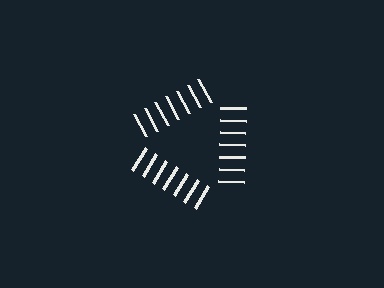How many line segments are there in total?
21 — 7 along each of the 3 edges.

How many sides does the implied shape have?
3 sides — the line-ends trace a triangle.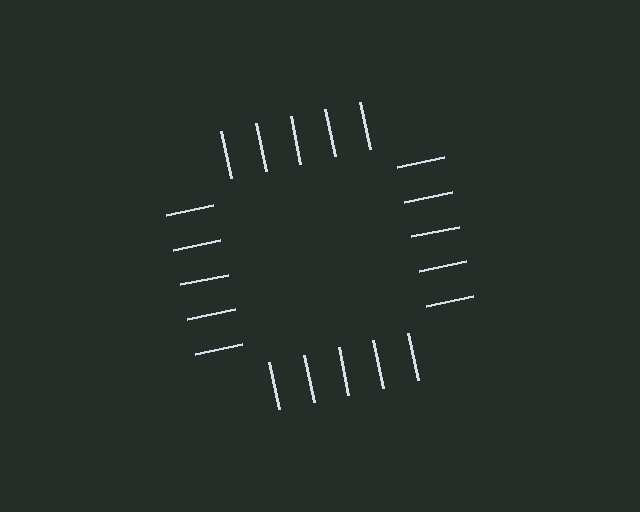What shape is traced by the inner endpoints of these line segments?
An illusory square — the line segments terminate on its edges but no continuous stroke is drawn.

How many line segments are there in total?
20 — 5 along each of the 4 edges.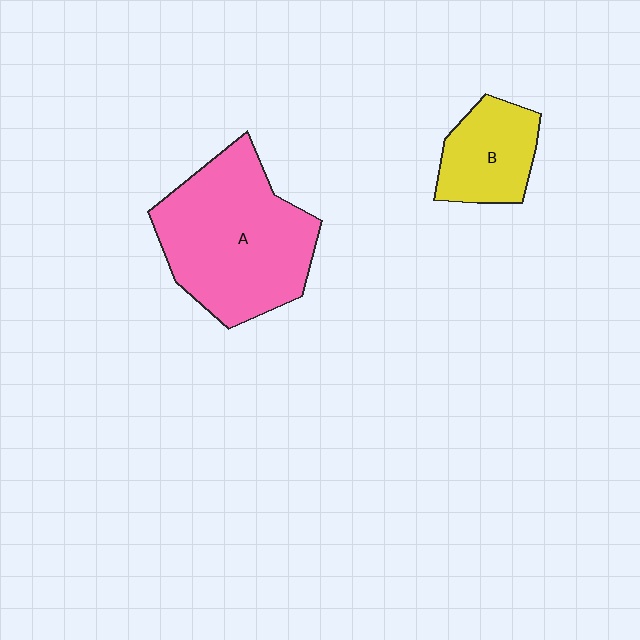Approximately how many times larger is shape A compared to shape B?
Approximately 2.3 times.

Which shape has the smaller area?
Shape B (yellow).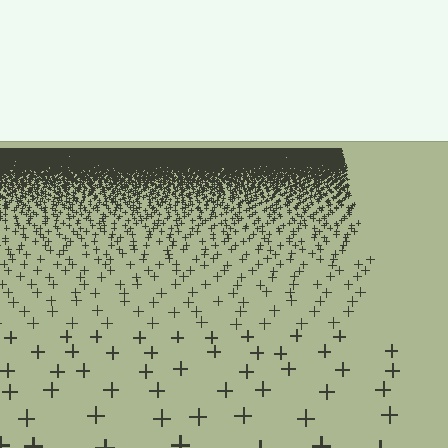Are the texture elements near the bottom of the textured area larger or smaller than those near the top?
Larger. Near the bottom, elements are closer to the viewer and appear at a bigger on-screen size.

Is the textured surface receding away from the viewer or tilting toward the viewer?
The surface is receding away from the viewer. Texture elements get smaller and denser toward the top.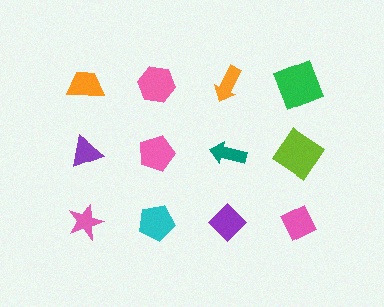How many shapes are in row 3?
4 shapes.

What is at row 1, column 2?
A pink hexagon.